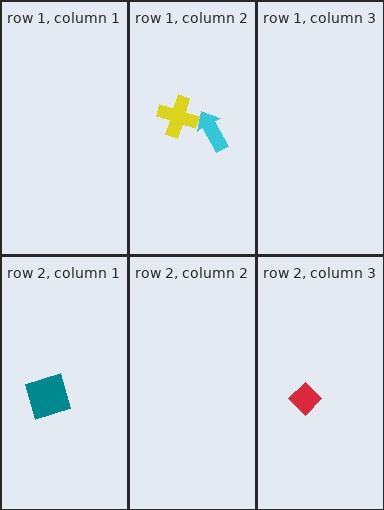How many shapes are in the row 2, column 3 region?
1.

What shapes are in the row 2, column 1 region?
The teal square.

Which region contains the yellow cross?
The row 1, column 2 region.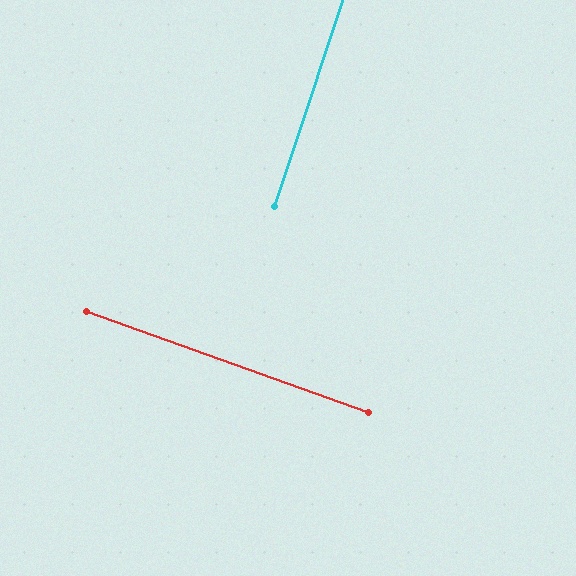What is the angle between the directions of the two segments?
Approximately 89 degrees.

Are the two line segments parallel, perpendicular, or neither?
Perpendicular — they meet at approximately 89°.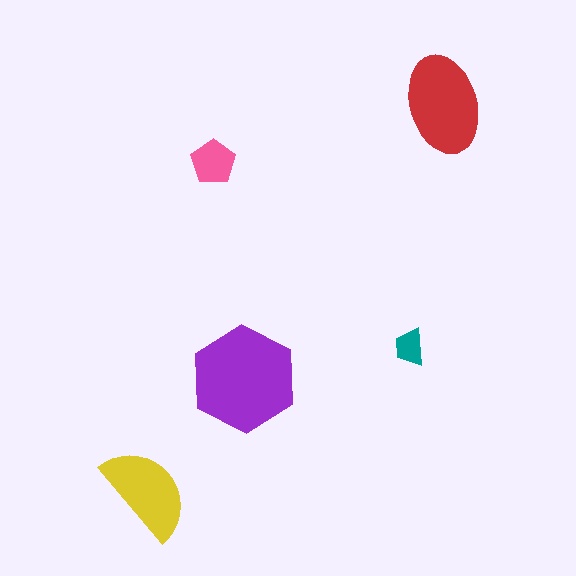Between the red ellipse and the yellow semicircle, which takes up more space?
The red ellipse.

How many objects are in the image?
There are 5 objects in the image.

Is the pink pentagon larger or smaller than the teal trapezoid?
Larger.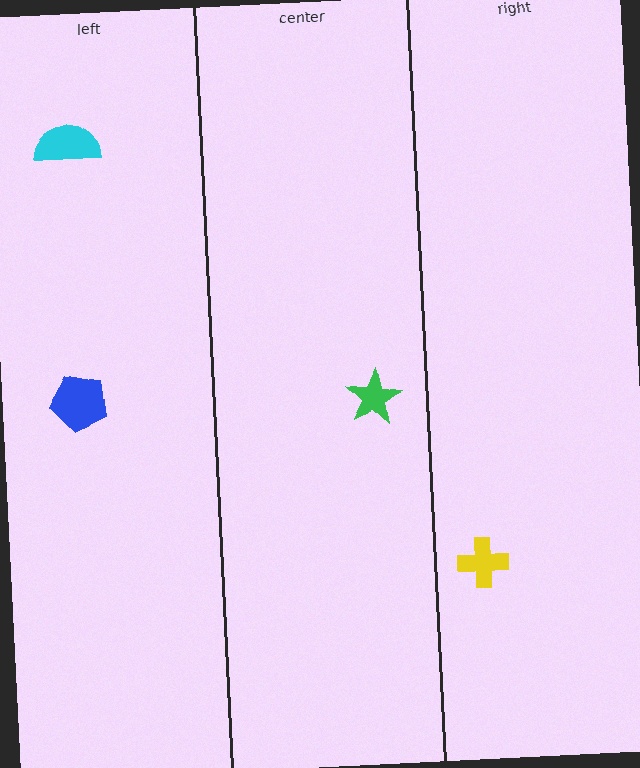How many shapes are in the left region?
2.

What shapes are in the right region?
The yellow cross.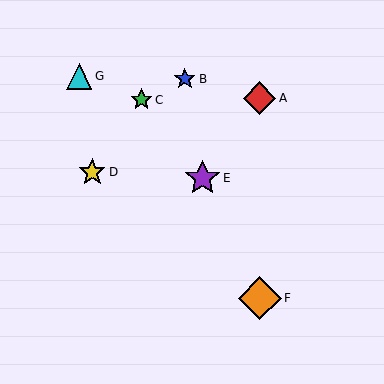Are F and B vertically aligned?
No, F is at x≈260 and B is at x≈185.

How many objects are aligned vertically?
2 objects (A, F) are aligned vertically.